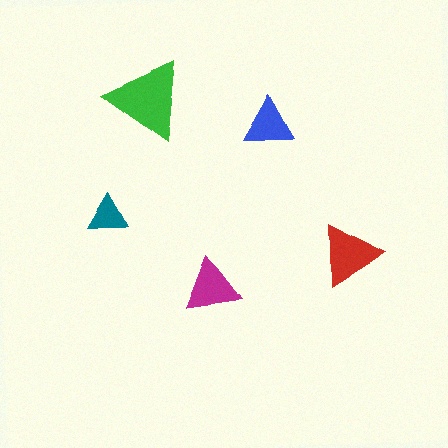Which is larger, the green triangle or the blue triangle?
The green one.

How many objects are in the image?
There are 5 objects in the image.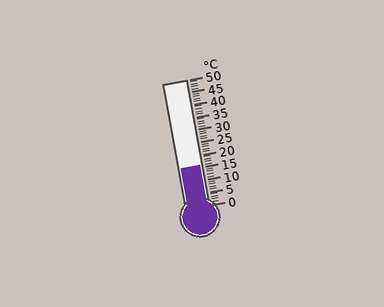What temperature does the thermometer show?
The thermometer shows approximately 16°C.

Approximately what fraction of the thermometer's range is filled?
The thermometer is filled to approximately 30% of its range.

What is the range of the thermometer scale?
The thermometer scale ranges from 0°C to 50°C.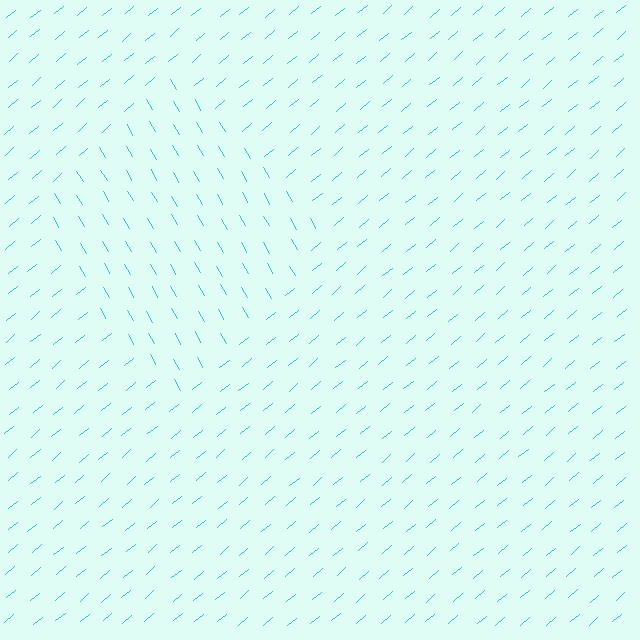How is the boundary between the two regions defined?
The boundary is defined purely by a change in line orientation (approximately 79 degrees difference). All lines are the same color and thickness.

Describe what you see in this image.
The image is filled with small cyan line segments. A diamond region in the image has lines oriented differently from the surrounding lines, creating a visible texture boundary.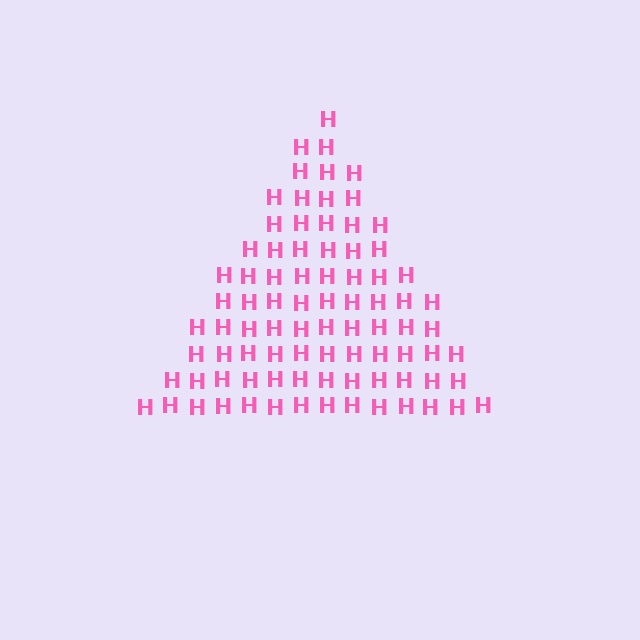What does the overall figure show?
The overall figure shows a triangle.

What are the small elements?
The small elements are letter H's.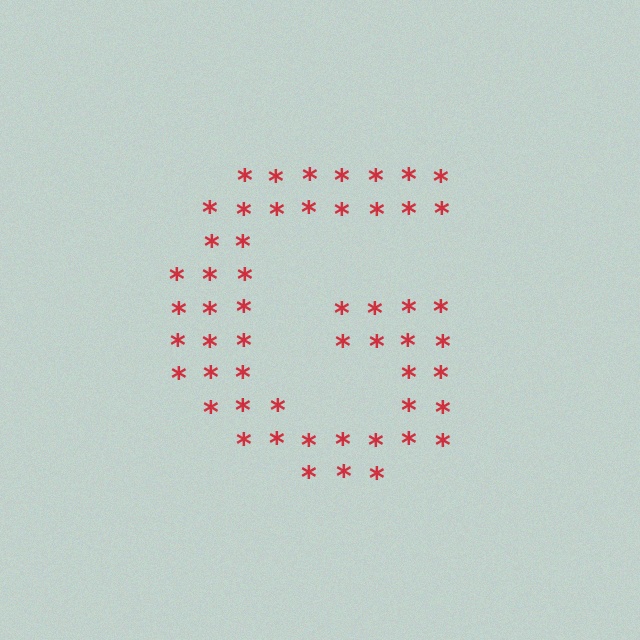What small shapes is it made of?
It is made of small asterisks.